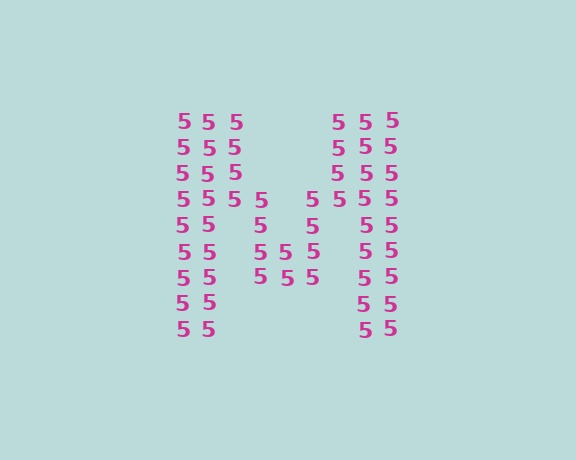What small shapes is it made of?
It is made of small digit 5's.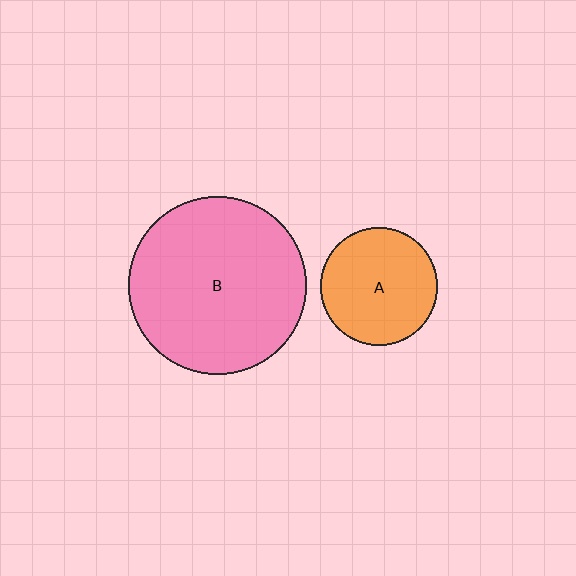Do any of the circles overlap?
No, none of the circles overlap.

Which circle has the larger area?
Circle B (pink).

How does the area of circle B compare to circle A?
Approximately 2.3 times.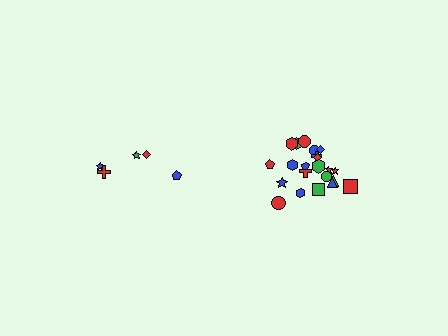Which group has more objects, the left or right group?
The right group.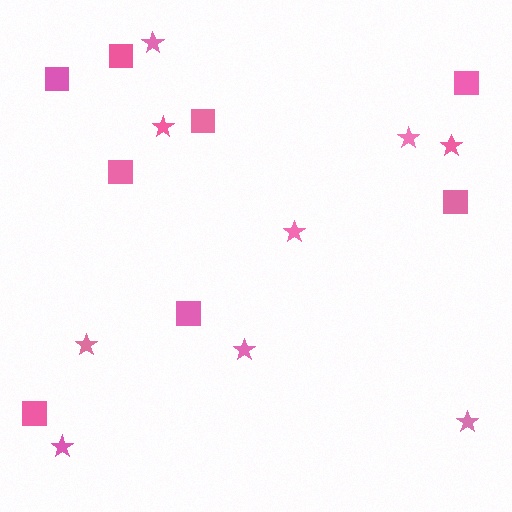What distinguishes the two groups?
There are 2 groups: one group of stars (9) and one group of squares (8).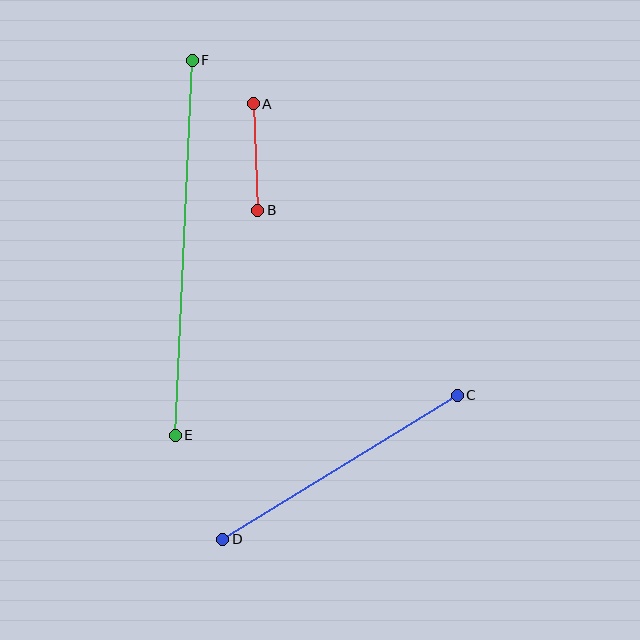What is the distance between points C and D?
The distance is approximately 275 pixels.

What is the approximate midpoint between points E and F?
The midpoint is at approximately (184, 248) pixels.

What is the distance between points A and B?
The distance is approximately 107 pixels.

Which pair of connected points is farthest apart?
Points E and F are farthest apart.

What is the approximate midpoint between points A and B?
The midpoint is at approximately (256, 157) pixels.